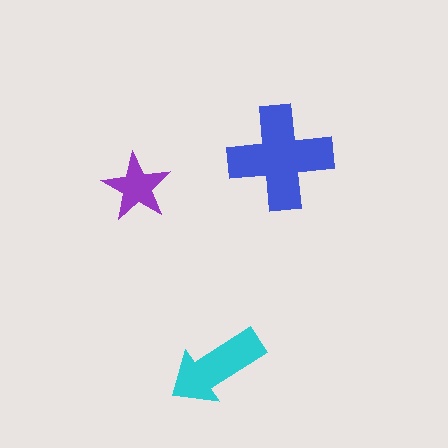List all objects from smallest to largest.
The purple star, the cyan arrow, the blue cross.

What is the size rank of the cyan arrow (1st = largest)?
2nd.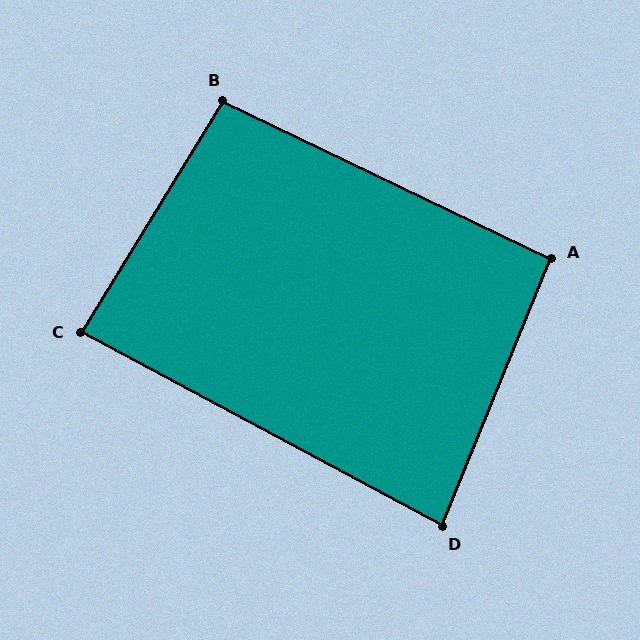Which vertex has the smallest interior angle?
D, at approximately 84 degrees.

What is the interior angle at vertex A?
Approximately 93 degrees (approximately right).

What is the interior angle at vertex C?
Approximately 87 degrees (approximately right).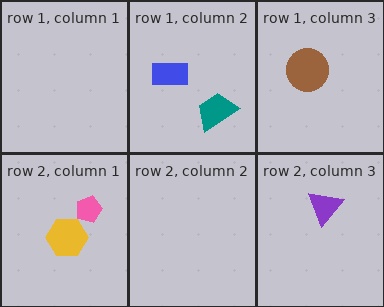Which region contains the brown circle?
The row 1, column 3 region.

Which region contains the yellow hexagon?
The row 2, column 1 region.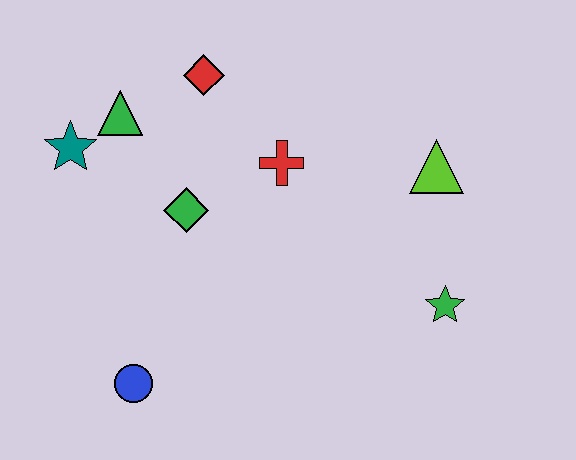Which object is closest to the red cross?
The green diamond is closest to the red cross.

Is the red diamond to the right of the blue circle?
Yes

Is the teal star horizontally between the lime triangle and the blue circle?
No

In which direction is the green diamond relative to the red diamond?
The green diamond is below the red diamond.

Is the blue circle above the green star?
No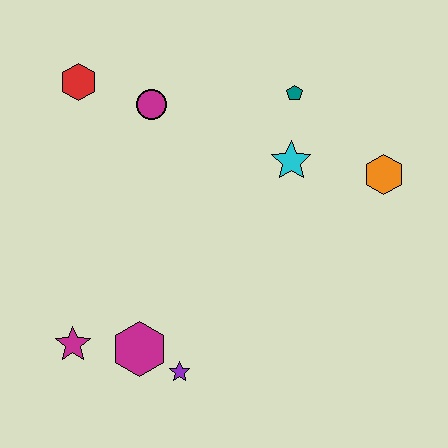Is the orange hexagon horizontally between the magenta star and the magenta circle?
No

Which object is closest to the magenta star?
The magenta hexagon is closest to the magenta star.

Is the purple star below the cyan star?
Yes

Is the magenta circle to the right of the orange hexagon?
No